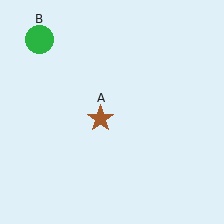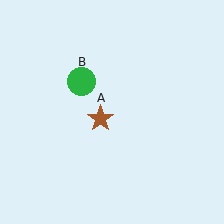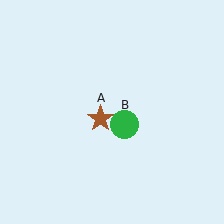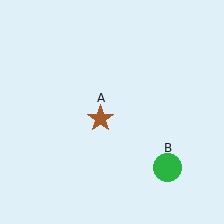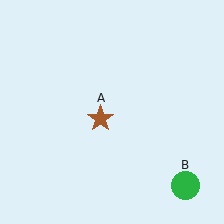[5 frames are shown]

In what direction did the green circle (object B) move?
The green circle (object B) moved down and to the right.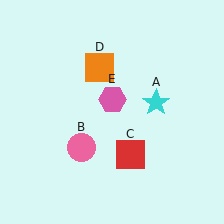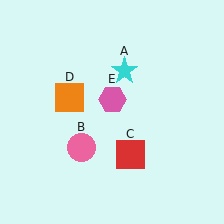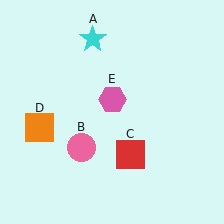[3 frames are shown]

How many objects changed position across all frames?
2 objects changed position: cyan star (object A), orange square (object D).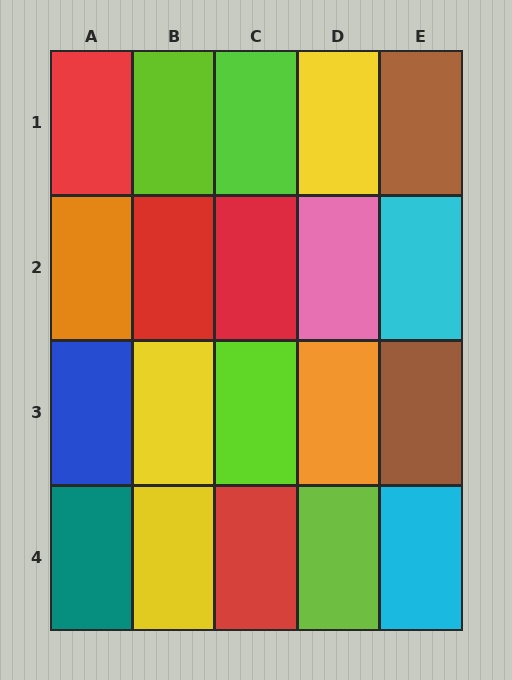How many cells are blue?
1 cell is blue.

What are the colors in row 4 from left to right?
Teal, yellow, red, lime, cyan.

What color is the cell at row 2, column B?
Red.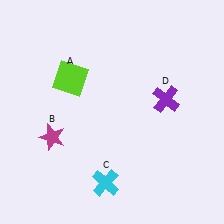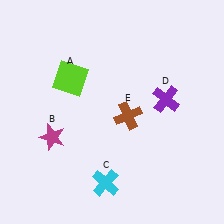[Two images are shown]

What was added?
A brown cross (E) was added in Image 2.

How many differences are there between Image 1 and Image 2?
There is 1 difference between the two images.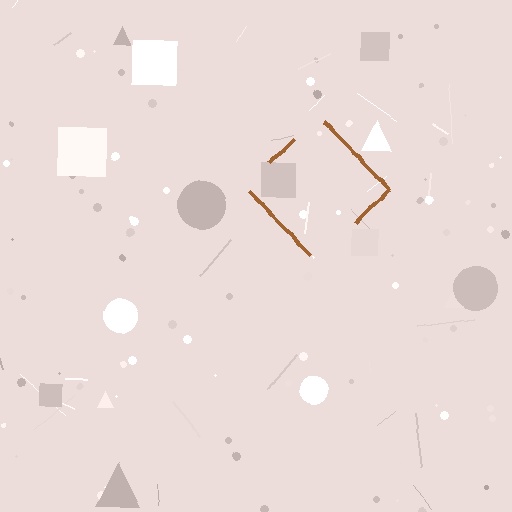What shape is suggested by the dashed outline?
The dashed outline suggests a diamond.